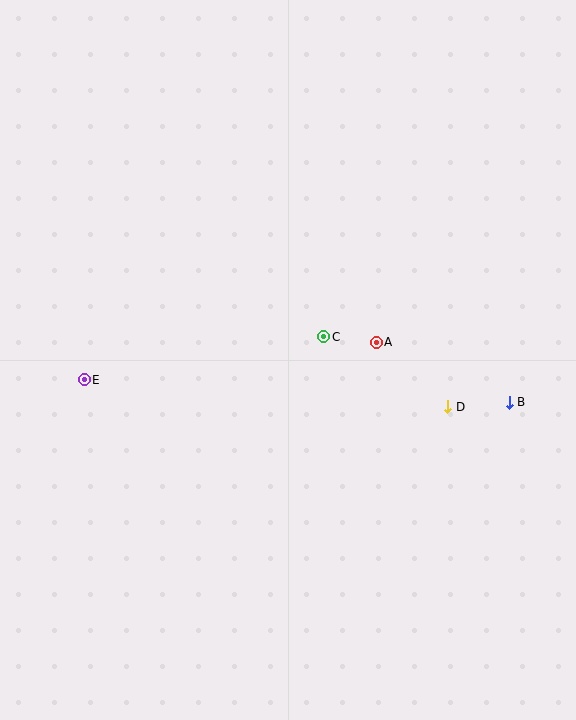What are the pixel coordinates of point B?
Point B is at (509, 402).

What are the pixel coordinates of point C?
Point C is at (324, 337).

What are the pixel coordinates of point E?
Point E is at (84, 380).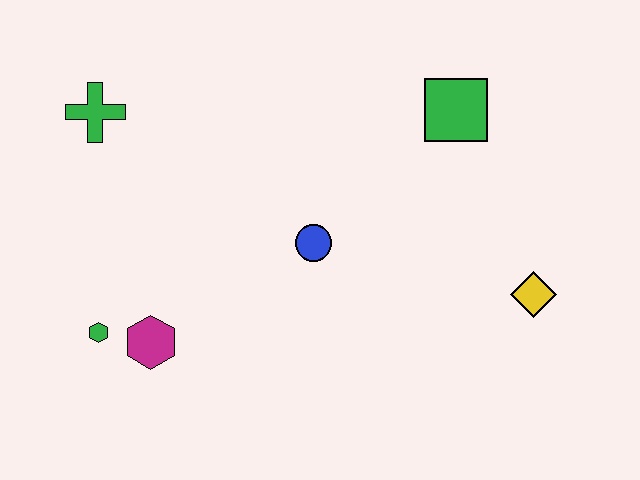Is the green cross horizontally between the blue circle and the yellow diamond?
No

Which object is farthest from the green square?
The green hexagon is farthest from the green square.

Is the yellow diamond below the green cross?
Yes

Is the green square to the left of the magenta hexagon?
No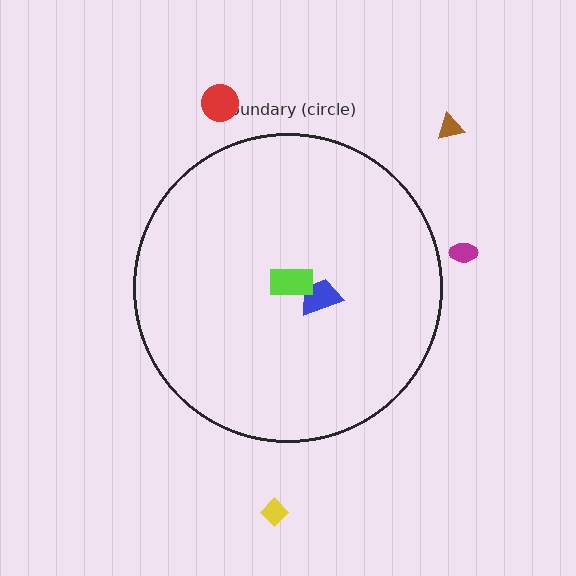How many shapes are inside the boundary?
2 inside, 4 outside.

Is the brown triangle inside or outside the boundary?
Outside.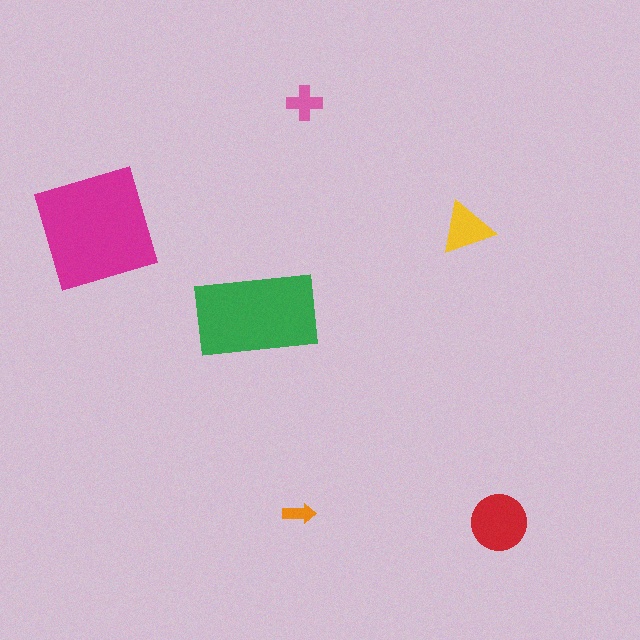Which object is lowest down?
The red circle is bottommost.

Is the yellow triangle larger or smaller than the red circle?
Smaller.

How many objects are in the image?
There are 6 objects in the image.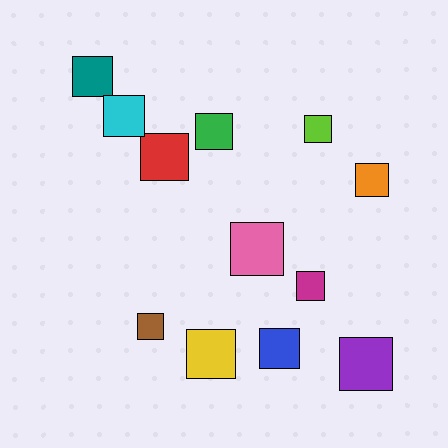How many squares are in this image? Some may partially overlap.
There are 12 squares.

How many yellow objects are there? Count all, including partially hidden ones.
There is 1 yellow object.